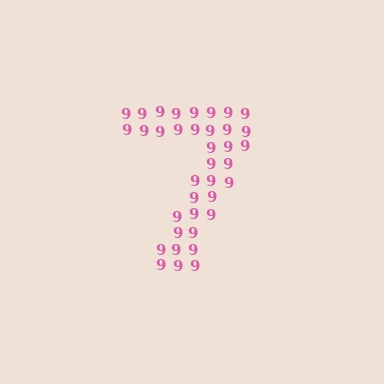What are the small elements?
The small elements are digit 9's.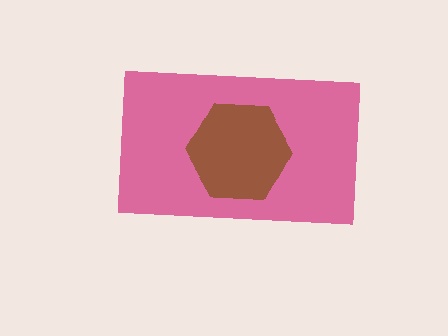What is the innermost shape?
The brown hexagon.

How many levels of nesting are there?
2.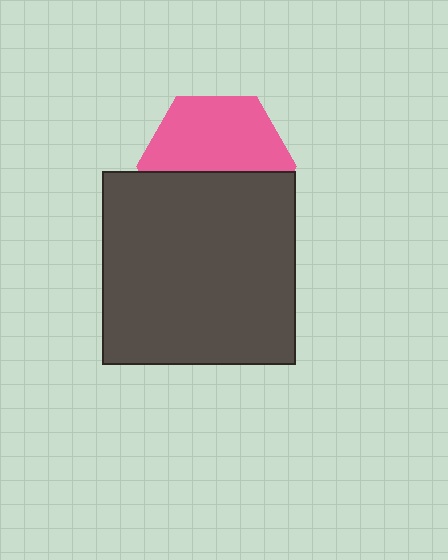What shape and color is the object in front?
The object in front is a dark gray square.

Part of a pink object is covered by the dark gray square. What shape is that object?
It is a hexagon.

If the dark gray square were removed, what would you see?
You would see the complete pink hexagon.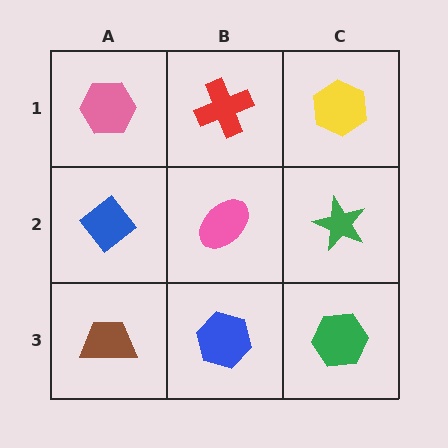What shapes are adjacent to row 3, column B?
A pink ellipse (row 2, column B), a brown trapezoid (row 3, column A), a green hexagon (row 3, column C).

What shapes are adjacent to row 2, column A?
A pink hexagon (row 1, column A), a brown trapezoid (row 3, column A), a pink ellipse (row 2, column B).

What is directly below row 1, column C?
A green star.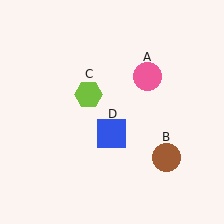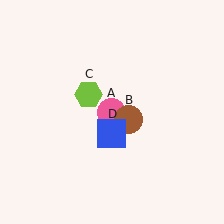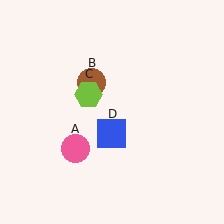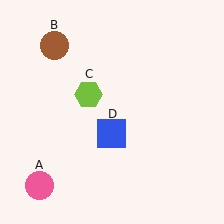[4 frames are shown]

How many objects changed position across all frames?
2 objects changed position: pink circle (object A), brown circle (object B).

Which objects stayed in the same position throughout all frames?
Lime hexagon (object C) and blue square (object D) remained stationary.